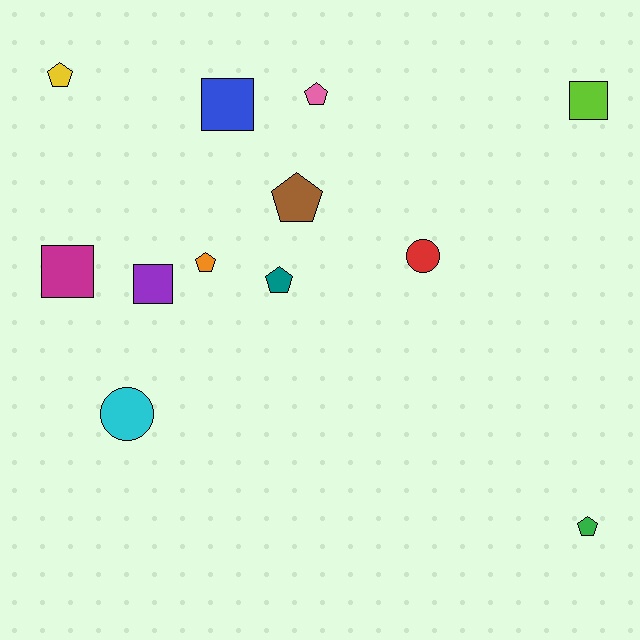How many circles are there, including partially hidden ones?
There are 2 circles.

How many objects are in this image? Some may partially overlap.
There are 12 objects.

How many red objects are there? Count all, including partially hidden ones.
There is 1 red object.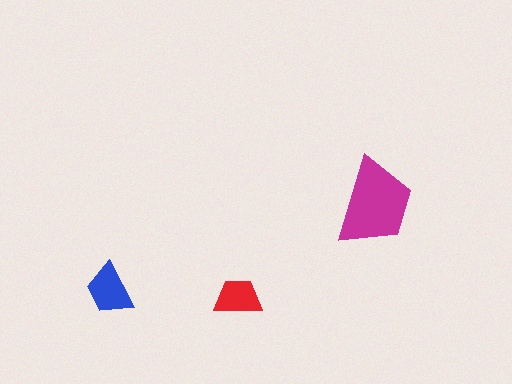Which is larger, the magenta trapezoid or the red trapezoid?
The magenta one.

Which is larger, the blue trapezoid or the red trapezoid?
The blue one.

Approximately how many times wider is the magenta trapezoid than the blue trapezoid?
About 1.5 times wider.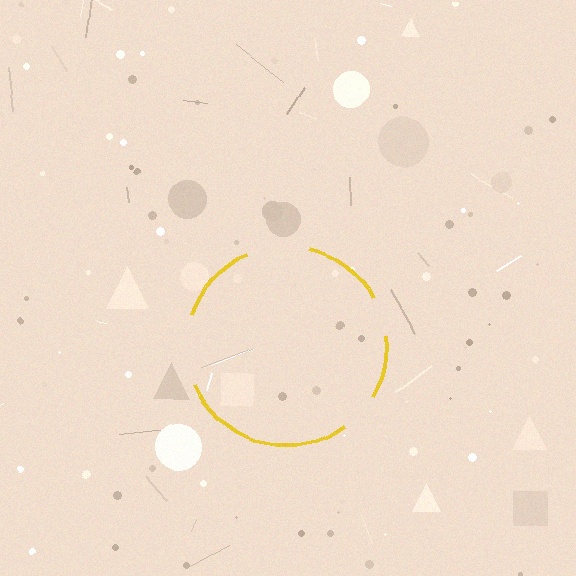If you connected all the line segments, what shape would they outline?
They would outline a circle.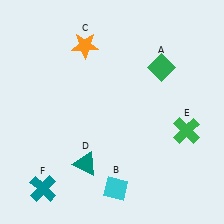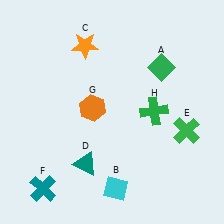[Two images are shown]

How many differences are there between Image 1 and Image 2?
There are 2 differences between the two images.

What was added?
An orange hexagon (G), a green cross (H) were added in Image 2.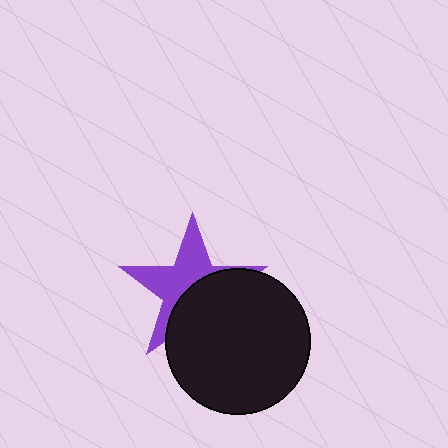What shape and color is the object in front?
The object in front is a black circle.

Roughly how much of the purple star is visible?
About half of it is visible (roughly 51%).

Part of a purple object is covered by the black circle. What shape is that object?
It is a star.